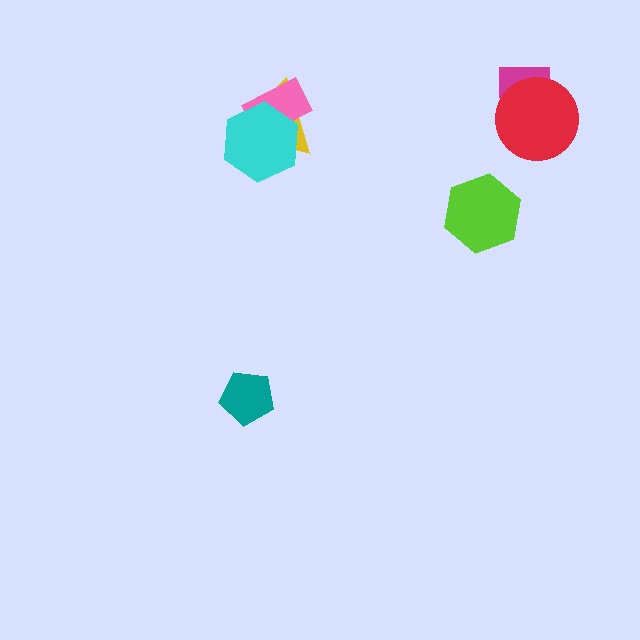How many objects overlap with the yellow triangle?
2 objects overlap with the yellow triangle.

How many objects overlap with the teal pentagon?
0 objects overlap with the teal pentagon.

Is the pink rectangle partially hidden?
Yes, it is partially covered by another shape.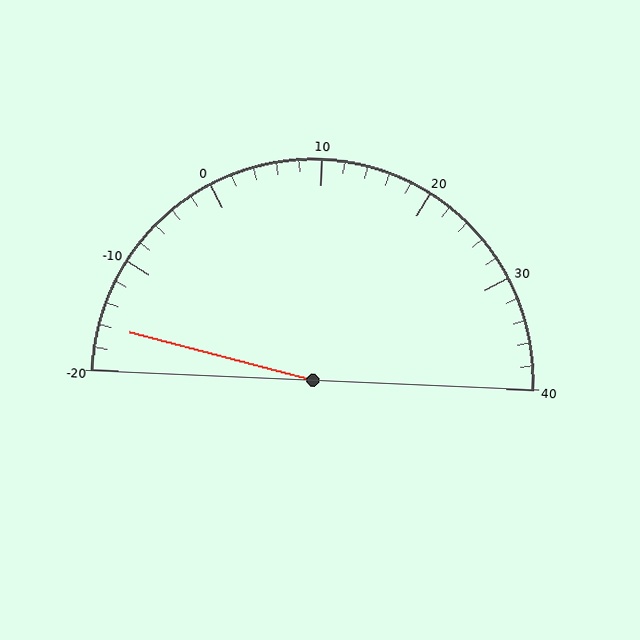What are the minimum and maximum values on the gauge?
The gauge ranges from -20 to 40.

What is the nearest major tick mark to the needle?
The nearest major tick mark is -20.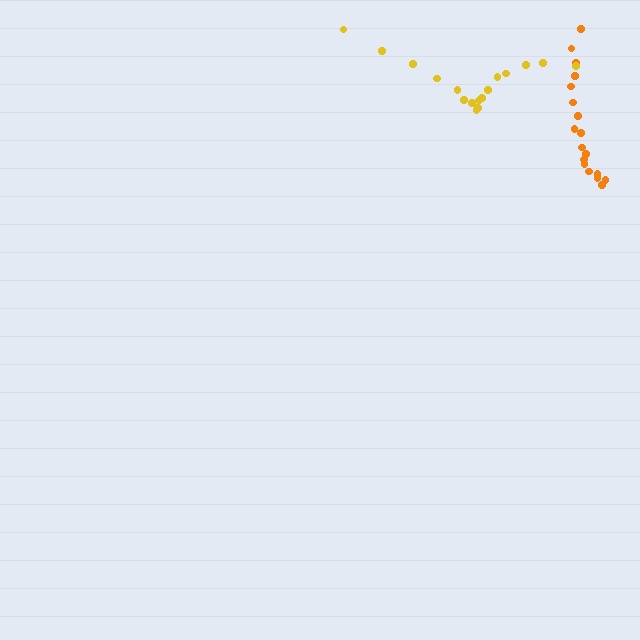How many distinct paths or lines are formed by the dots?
There are 2 distinct paths.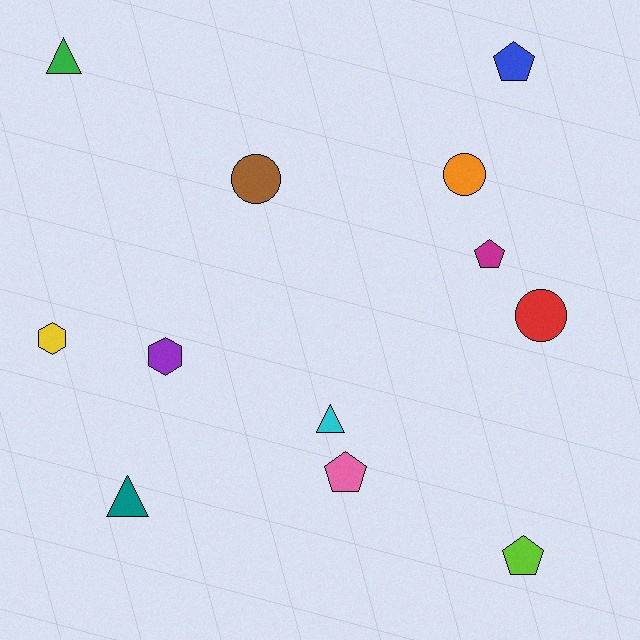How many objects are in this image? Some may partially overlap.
There are 12 objects.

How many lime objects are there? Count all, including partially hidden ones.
There is 1 lime object.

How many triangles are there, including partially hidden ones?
There are 3 triangles.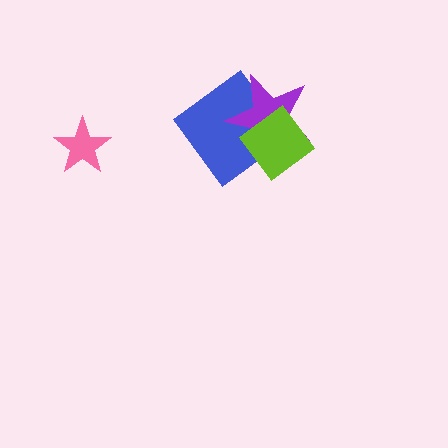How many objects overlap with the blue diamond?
2 objects overlap with the blue diamond.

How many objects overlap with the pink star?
0 objects overlap with the pink star.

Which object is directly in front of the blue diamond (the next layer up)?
The purple star is directly in front of the blue diamond.